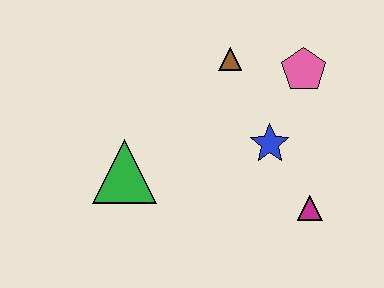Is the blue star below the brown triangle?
Yes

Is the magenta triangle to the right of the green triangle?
Yes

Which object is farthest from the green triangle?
The pink pentagon is farthest from the green triangle.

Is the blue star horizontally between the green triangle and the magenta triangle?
Yes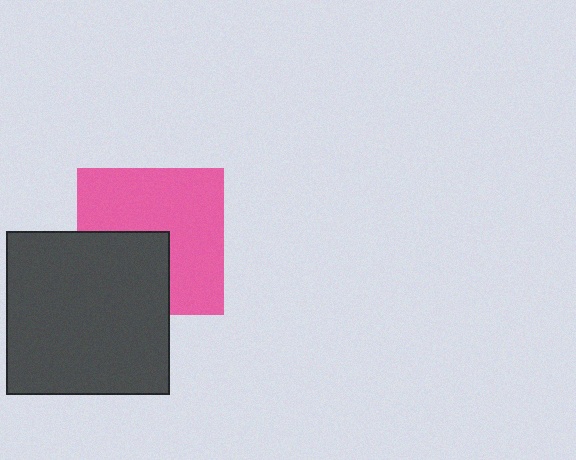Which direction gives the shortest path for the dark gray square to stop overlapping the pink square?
Moving toward the lower-left gives the shortest separation.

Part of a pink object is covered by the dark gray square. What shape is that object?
It is a square.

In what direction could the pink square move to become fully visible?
The pink square could move toward the upper-right. That would shift it out from behind the dark gray square entirely.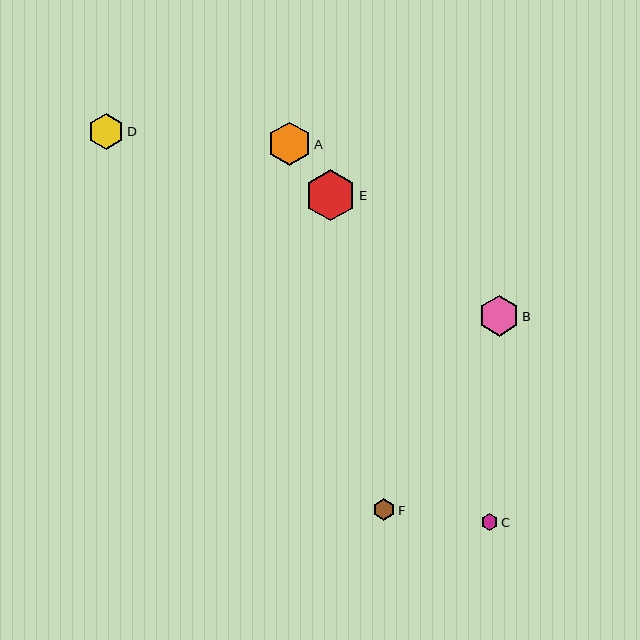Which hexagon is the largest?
Hexagon E is the largest with a size of approximately 51 pixels.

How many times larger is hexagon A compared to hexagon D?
Hexagon A is approximately 1.2 times the size of hexagon D.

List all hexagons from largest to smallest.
From largest to smallest: E, A, B, D, F, C.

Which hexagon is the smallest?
Hexagon C is the smallest with a size of approximately 17 pixels.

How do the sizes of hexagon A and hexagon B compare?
Hexagon A and hexagon B are approximately the same size.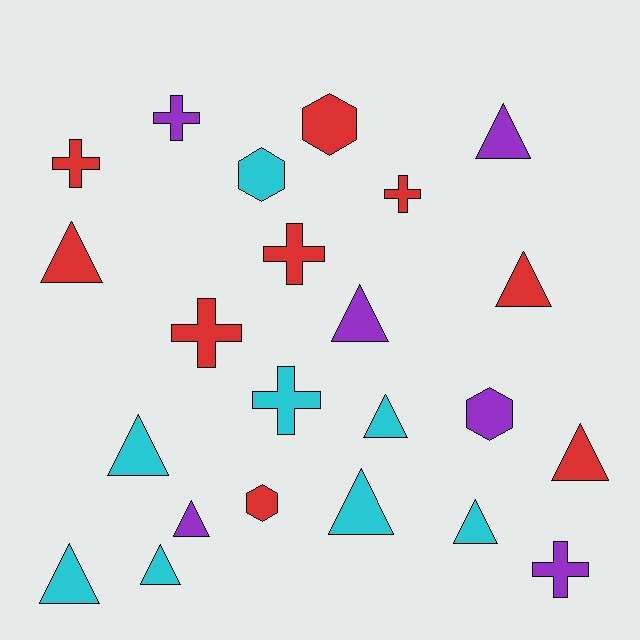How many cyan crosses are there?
There is 1 cyan cross.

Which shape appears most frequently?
Triangle, with 12 objects.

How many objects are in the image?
There are 23 objects.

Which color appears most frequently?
Red, with 9 objects.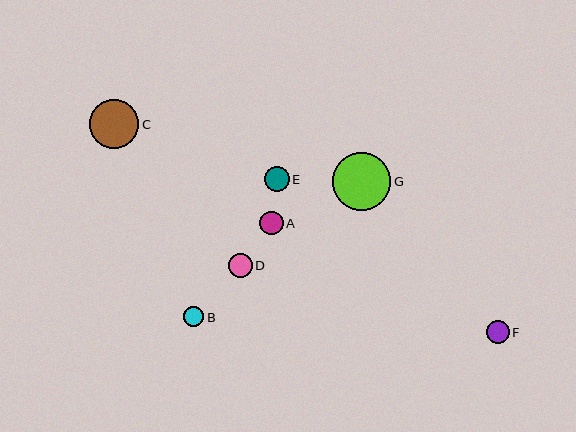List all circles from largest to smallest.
From largest to smallest: G, C, E, D, A, F, B.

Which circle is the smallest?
Circle B is the smallest with a size of approximately 21 pixels.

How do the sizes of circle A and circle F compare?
Circle A and circle F are approximately the same size.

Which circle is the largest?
Circle G is the largest with a size of approximately 58 pixels.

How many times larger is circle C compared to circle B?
Circle C is approximately 2.4 times the size of circle B.